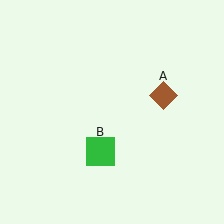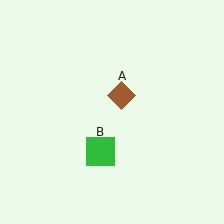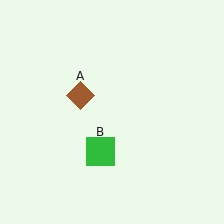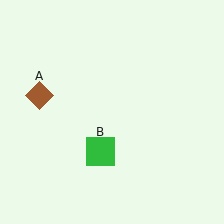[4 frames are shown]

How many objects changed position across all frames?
1 object changed position: brown diamond (object A).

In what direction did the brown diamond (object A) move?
The brown diamond (object A) moved left.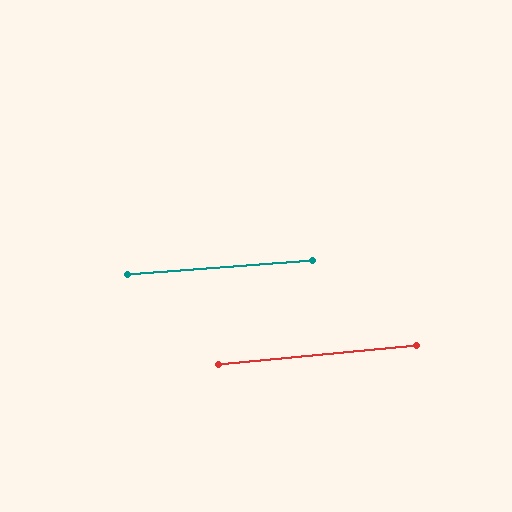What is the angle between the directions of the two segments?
Approximately 1 degree.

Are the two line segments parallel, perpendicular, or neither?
Parallel — their directions differ by only 1.4°.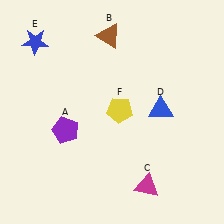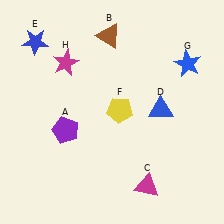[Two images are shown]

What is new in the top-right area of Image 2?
A blue star (G) was added in the top-right area of Image 2.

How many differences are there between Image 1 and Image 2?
There are 2 differences between the two images.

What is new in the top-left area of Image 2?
A magenta star (H) was added in the top-left area of Image 2.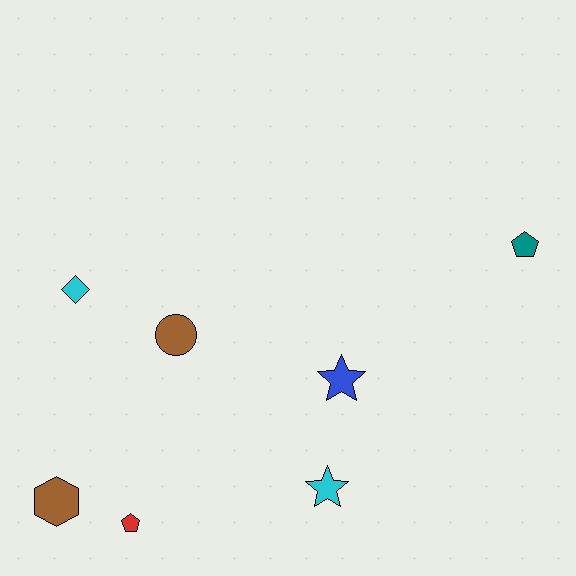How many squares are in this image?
There are no squares.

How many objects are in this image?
There are 7 objects.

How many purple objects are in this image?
There are no purple objects.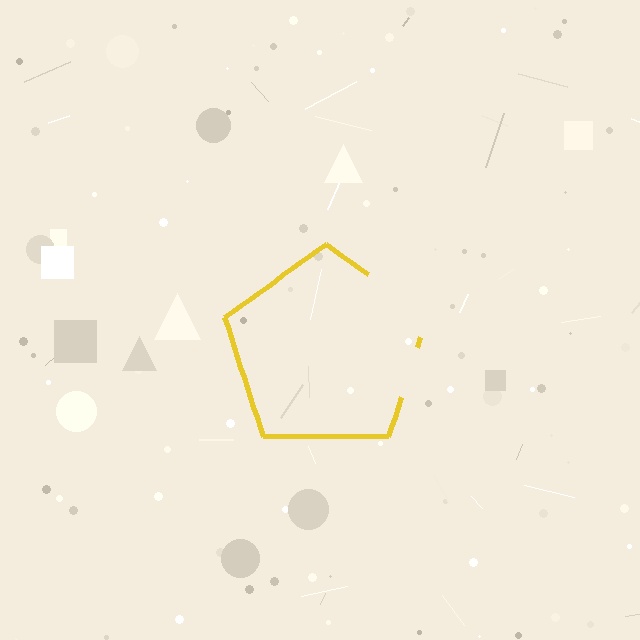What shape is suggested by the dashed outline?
The dashed outline suggests a pentagon.